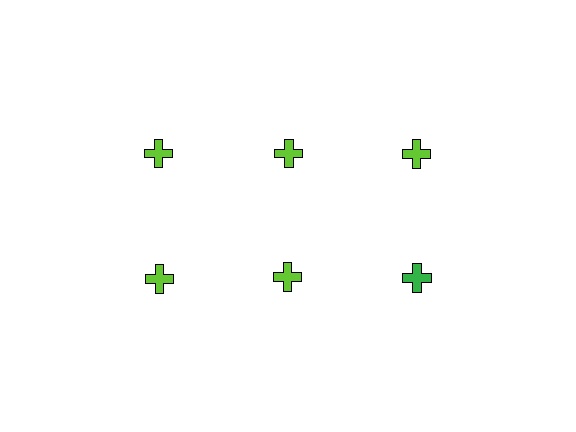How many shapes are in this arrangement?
There are 6 shapes arranged in a grid pattern.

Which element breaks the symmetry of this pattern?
The green cross in the second row, center column breaks the symmetry. All other shapes are lime crosses.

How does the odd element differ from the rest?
It has a different color: green instead of lime.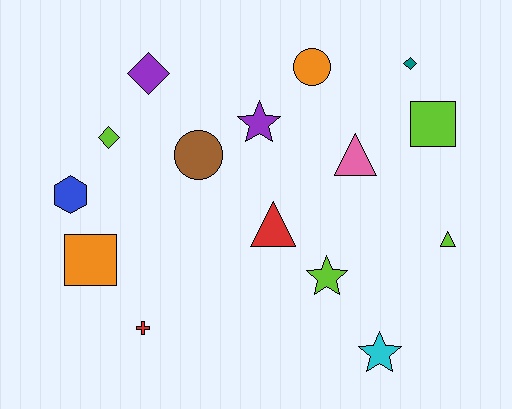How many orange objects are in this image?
There are 2 orange objects.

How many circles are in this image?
There are 2 circles.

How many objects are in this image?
There are 15 objects.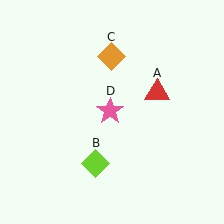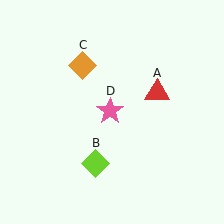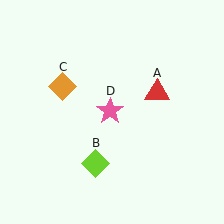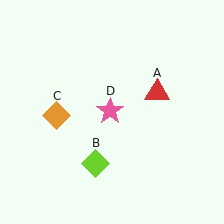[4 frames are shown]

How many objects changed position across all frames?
1 object changed position: orange diamond (object C).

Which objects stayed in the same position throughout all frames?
Red triangle (object A) and lime diamond (object B) and pink star (object D) remained stationary.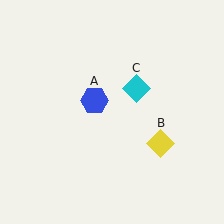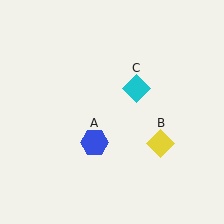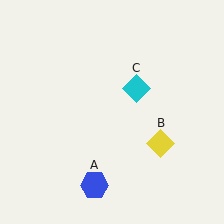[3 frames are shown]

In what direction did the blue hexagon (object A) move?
The blue hexagon (object A) moved down.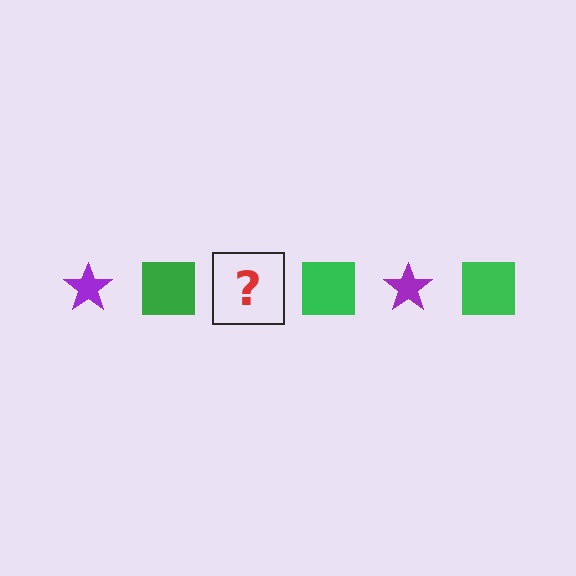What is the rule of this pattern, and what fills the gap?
The rule is that the pattern alternates between purple star and green square. The gap should be filled with a purple star.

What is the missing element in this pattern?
The missing element is a purple star.